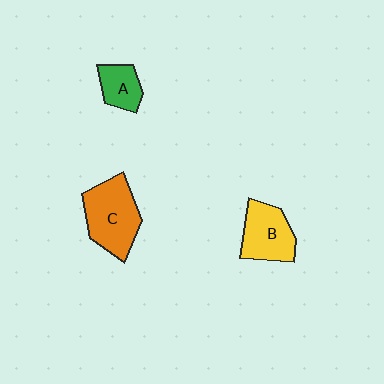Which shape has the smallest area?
Shape A (green).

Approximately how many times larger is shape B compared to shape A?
Approximately 1.6 times.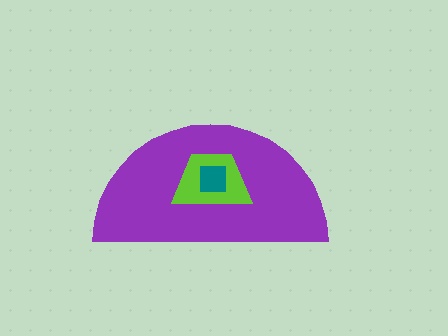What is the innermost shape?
The teal square.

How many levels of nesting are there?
3.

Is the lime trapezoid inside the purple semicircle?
Yes.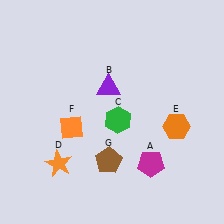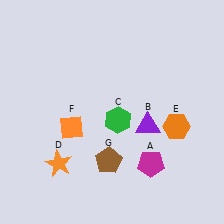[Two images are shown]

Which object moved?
The purple triangle (B) moved right.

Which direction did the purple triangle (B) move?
The purple triangle (B) moved right.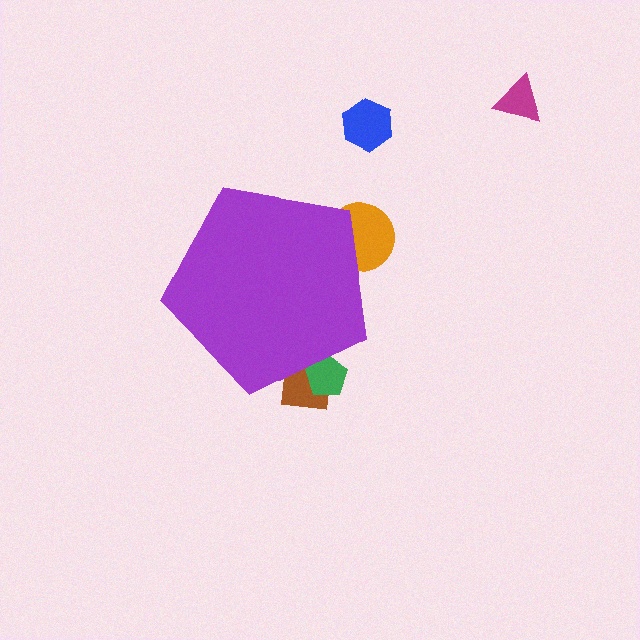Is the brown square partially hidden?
Yes, the brown square is partially hidden behind the purple pentagon.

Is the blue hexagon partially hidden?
No, the blue hexagon is fully visible.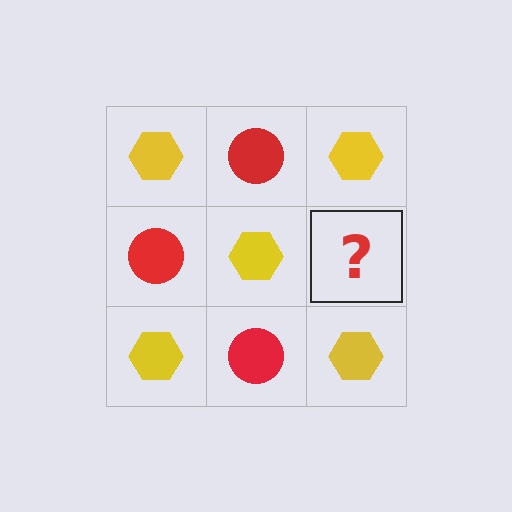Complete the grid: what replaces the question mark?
The question mark should be replaced with a red circle.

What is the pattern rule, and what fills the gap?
The rule is that it alternates yellow hexagon and red circle in a checkerboard pattern. The gap should be filled with a red circle.